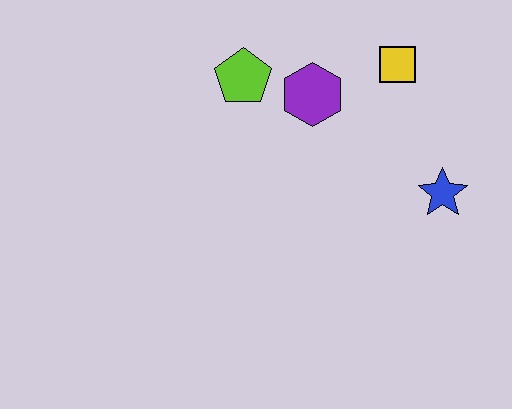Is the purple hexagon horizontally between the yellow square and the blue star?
No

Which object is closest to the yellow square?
The purple hexagon is closest to the yellow square.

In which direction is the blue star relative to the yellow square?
The blue star is below the yellow square.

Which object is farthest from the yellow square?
The lime pentagon is farthest from the yellow square.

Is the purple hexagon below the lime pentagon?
Yes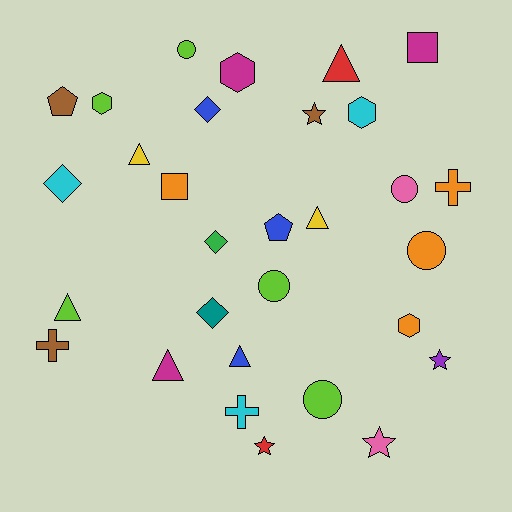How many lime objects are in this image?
There are 5 lime objects.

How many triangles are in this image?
There are 6 triangles.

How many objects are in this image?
There are 30 objects.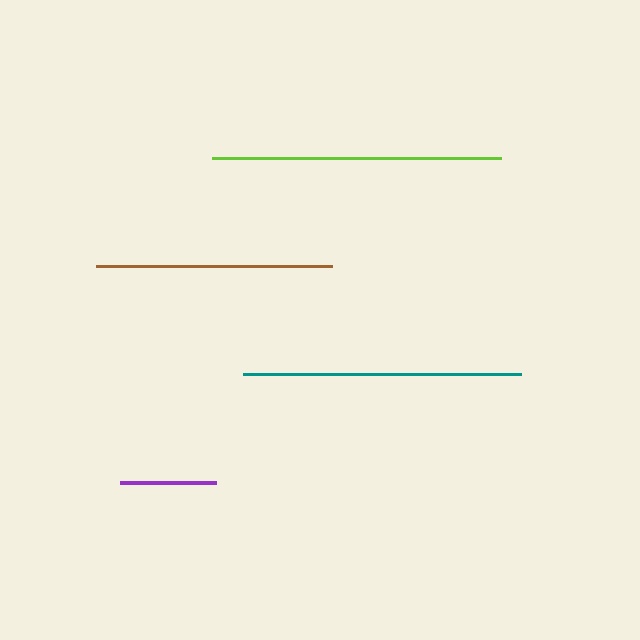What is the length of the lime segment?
The lime segment is approximately 289 pixels long.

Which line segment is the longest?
The lime line is the longest at approximately 289 pixels.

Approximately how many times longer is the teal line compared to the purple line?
The teal line is approximately 2.9 times the length of the purple line.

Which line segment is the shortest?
The purple line is the shortest at approximately 97 pixels.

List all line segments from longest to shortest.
From longest to shortest: lime, teal, brown, purple.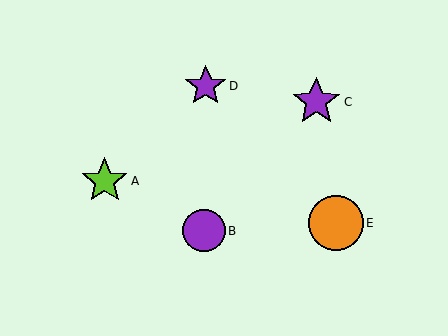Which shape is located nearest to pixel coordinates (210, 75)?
The purple star (labeled D) at (206, 86) is nearest to that location.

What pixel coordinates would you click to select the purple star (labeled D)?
Click at (206, 86) to select the purple star D.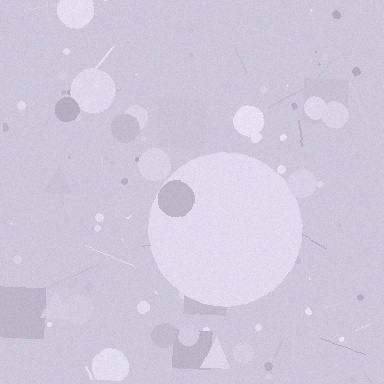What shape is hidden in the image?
A circle is hidden in the image.